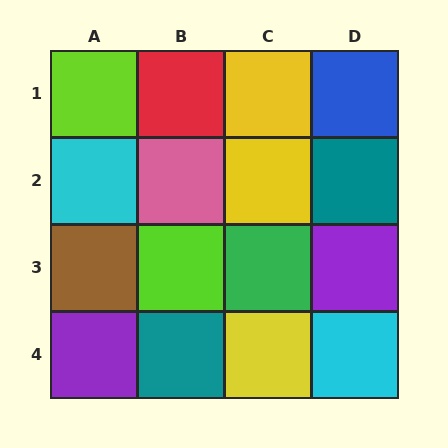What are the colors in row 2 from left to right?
Cyan, pink, yellow, teal.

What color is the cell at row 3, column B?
Lime.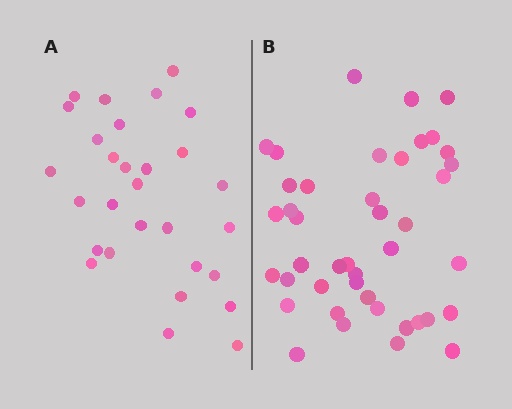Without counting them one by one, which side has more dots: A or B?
Region B (the right region) has more dots.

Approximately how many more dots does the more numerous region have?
Region B has approximately 15 more dots than region A.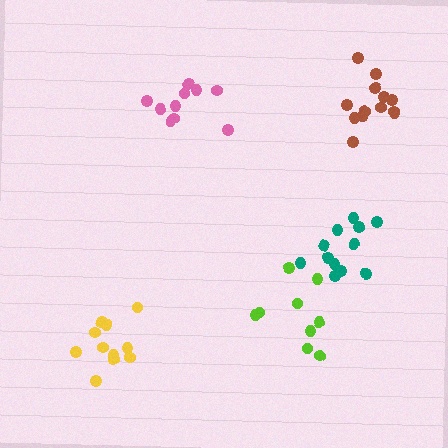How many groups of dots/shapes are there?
There are 5 groups.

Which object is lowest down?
The yellow cluster is bottommost.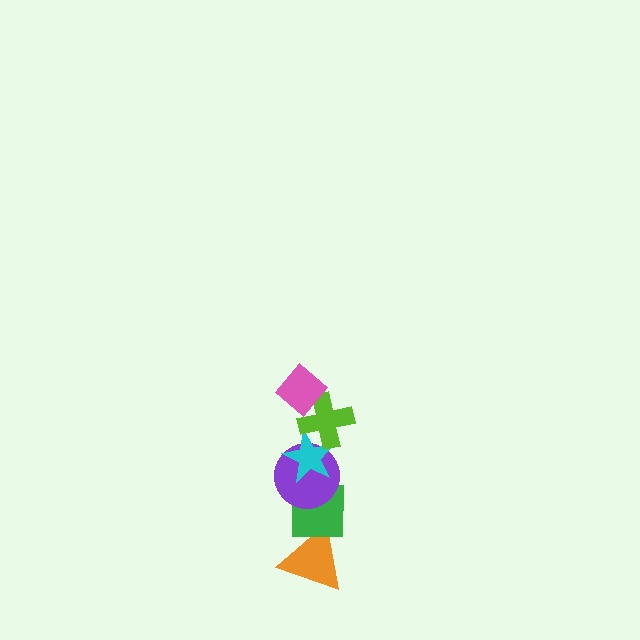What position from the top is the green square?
The green square is 5th from the top.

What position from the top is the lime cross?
The lime cross is 2nd from the top.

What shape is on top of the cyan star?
The lime cross is on top of the cyan star.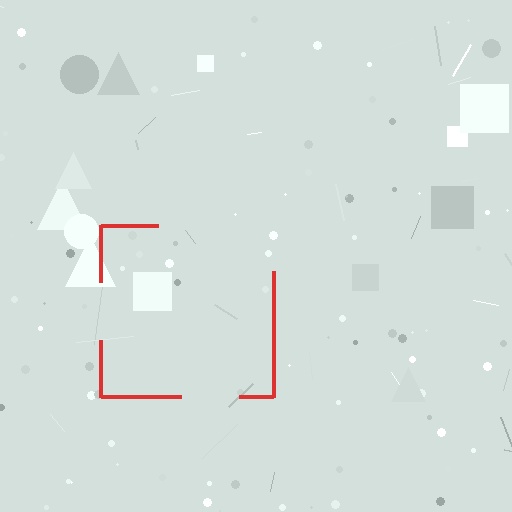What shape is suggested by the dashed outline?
The dashed outline suggests a square.